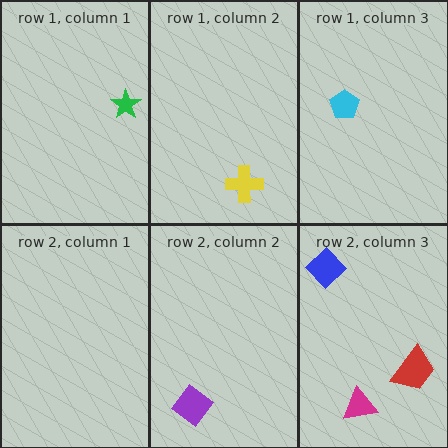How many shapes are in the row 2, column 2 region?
1.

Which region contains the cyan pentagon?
The row 1, column 3 region.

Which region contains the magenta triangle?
The row 2, column 3 region.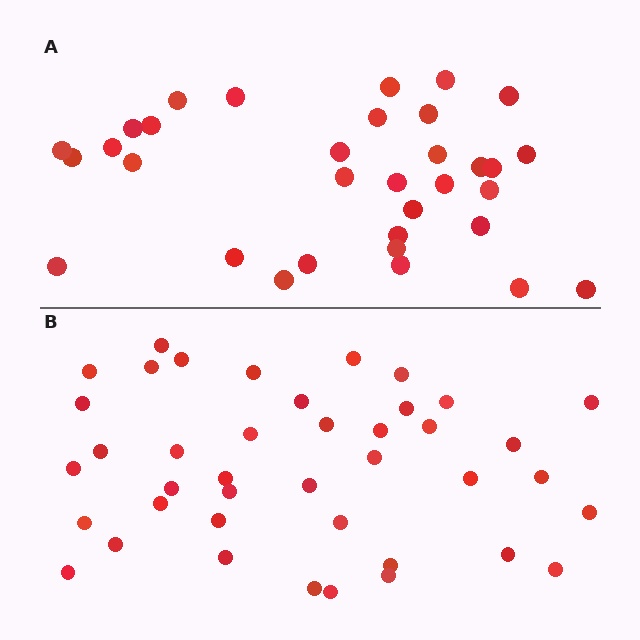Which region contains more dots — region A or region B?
Region B (the bottom region) has more dots.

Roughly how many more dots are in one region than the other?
Region B has roughly 8 or so more dots than region A.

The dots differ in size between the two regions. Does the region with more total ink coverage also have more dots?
No. Region A has more total ink coverage because its dots are larger, but region B actually contains more individual dots. Total area can be misleading — the number of items is what matters here.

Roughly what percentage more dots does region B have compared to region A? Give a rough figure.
About 25% more.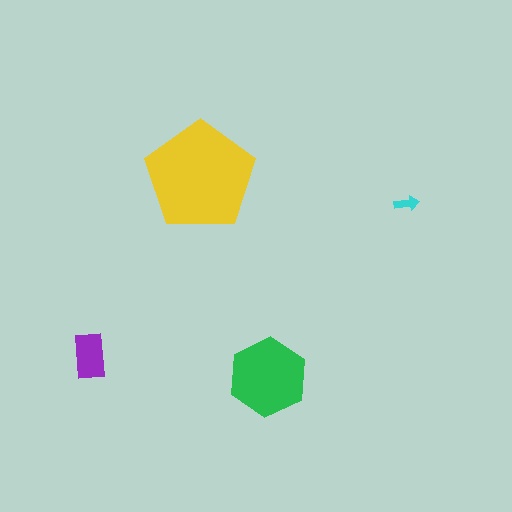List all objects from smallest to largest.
The cyan arrow, the purple rectangle, the green hexagon, the yellow pentagon.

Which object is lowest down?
The green hexagon is bottommost.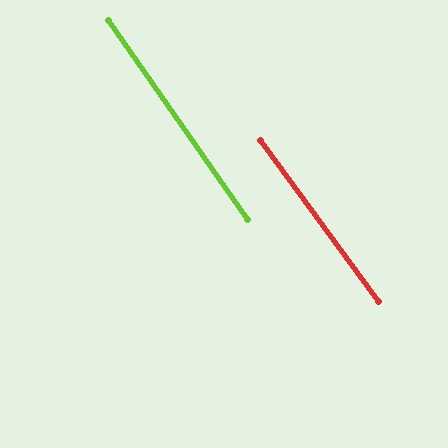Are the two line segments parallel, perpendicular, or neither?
Parallel — their directions differ by only 1.2°.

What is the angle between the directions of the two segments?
Approximately 1 degree.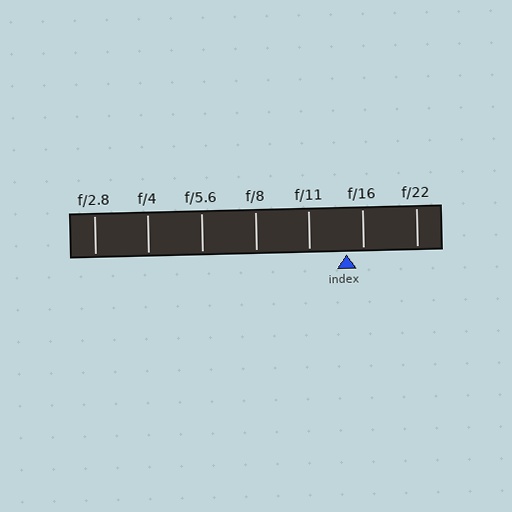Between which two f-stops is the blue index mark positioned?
The index mark is between f/11 and f/16.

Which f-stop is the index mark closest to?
The index mark is closest to f/16.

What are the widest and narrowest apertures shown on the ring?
The widest aperture shown is f/2.8 and the narrowest is f/22.